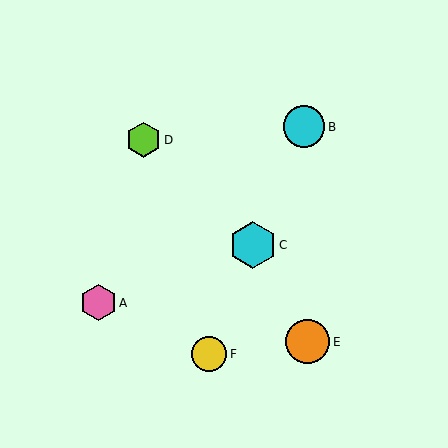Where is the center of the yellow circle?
The center of the yellow circle is at (209, 354).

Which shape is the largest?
The cyan hexagon (labeled C) is the largest.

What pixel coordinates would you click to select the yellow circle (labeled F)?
Click at (209, 354) to select the yellow circle F.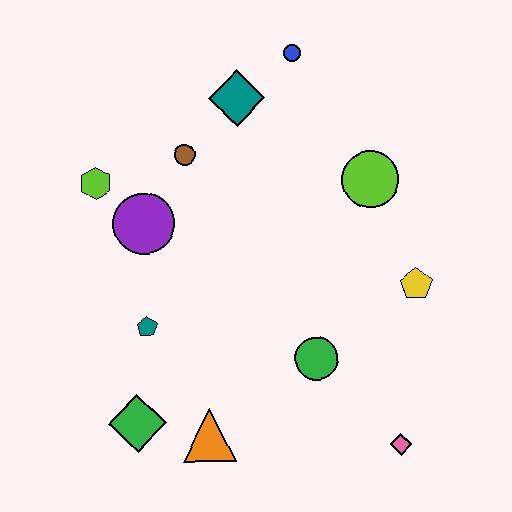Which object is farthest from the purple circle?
The pink diamond is farthest from the purple circle.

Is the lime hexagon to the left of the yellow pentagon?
Yes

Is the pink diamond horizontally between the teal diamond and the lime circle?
No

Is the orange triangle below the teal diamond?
Yes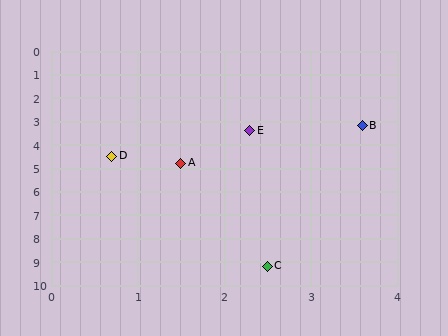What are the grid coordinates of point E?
Point E is at approximately (2.3, 3.4).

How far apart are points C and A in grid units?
Points C and A are about 4.5 grid units apart.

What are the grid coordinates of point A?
Point A is at approximately (1.5, 4.8).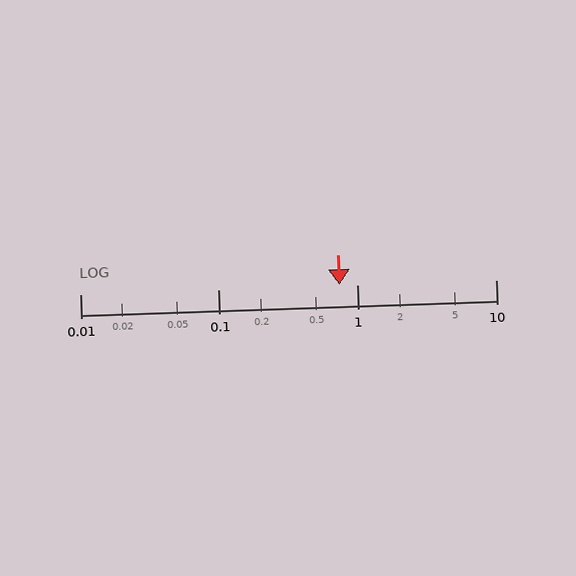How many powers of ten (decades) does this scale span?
The scale spans 3 decades, from 0.01 to 10.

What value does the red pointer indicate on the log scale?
The pointer indicates approximately 0.74.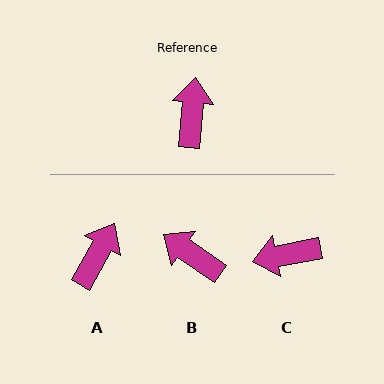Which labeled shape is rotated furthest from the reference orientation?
C, about 106 degrees away.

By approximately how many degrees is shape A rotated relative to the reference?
Approximately 24 degrees clockwise.